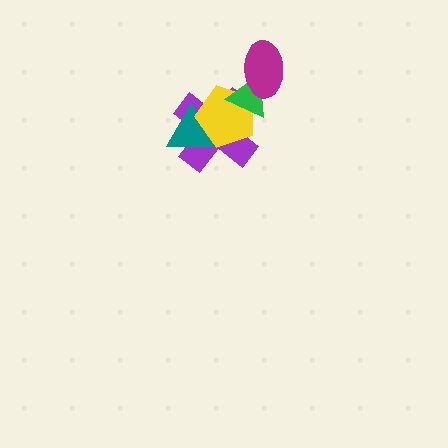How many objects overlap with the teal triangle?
2 objects overlap with the teal triangle.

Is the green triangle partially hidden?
Yes, it is partially covered by another shape.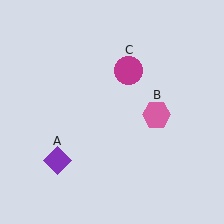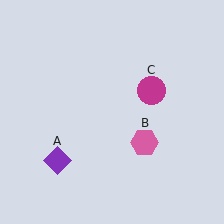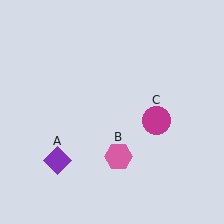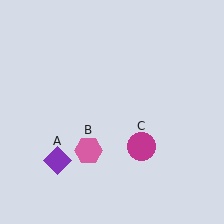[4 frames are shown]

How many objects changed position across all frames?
2 objects changed position: pink hexagon (object B), magenta circle (object C).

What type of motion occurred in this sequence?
The pink hexagon (object B), magenta circle (object C) rotated clockwise around the center of the scene.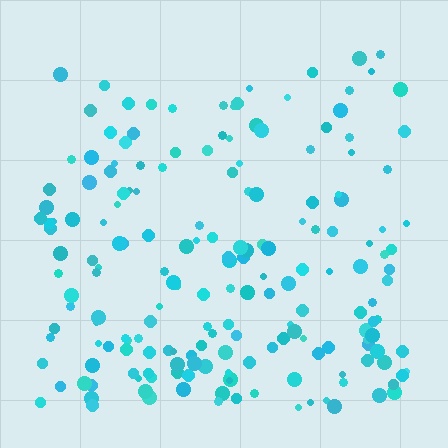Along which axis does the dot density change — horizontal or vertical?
Vertical.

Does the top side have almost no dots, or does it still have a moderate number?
Still a moderate number, just noticeably fewer than the bottom.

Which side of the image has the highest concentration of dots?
The bottom.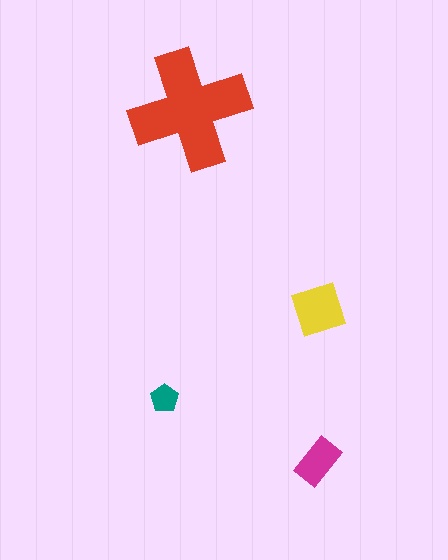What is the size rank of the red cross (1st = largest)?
1st.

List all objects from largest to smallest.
The red cross, the yellow square, the magenta rectangle, the teal pentagon.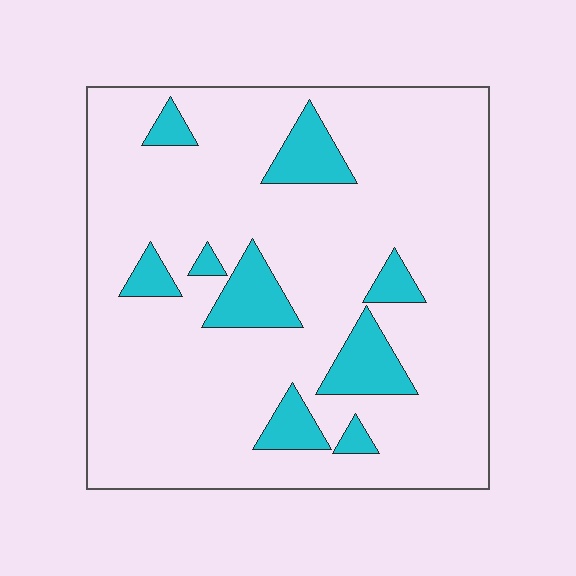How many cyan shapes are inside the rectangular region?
9.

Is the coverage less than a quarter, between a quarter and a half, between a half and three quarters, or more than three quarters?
Less than a quarter.